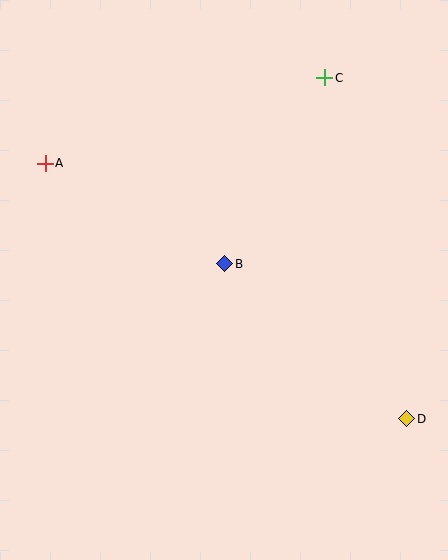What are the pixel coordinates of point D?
Point D is at (407, 419).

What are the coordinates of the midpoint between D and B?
The midpoint between D and B is at (316, 341).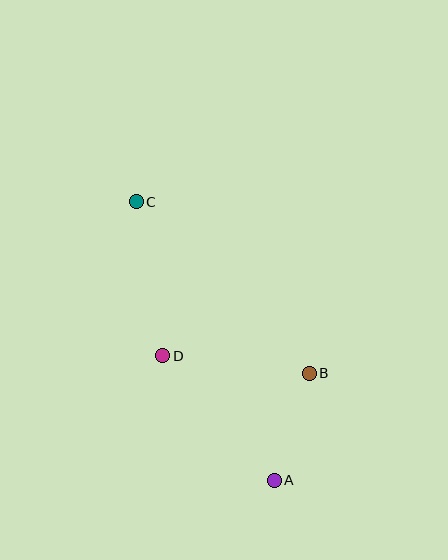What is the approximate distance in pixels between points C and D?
The distance between C and D is approximately 157 pixels.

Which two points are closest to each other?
Points A and B are closest to each other.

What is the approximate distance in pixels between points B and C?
The distance between B and C is approximately 244 pixels.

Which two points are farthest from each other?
Points A and C are farthest from each other.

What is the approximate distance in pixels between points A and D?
The distance between A and D is approximately 167 pixels.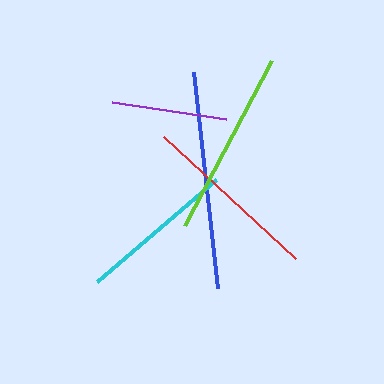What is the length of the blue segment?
The blue segment is approximately 217 pixels long.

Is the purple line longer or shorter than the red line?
The red line is longer than the purple line.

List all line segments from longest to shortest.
From longest to shortest: blue, lime, red, cyan, purple.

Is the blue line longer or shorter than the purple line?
The blue line is longer than the purple line.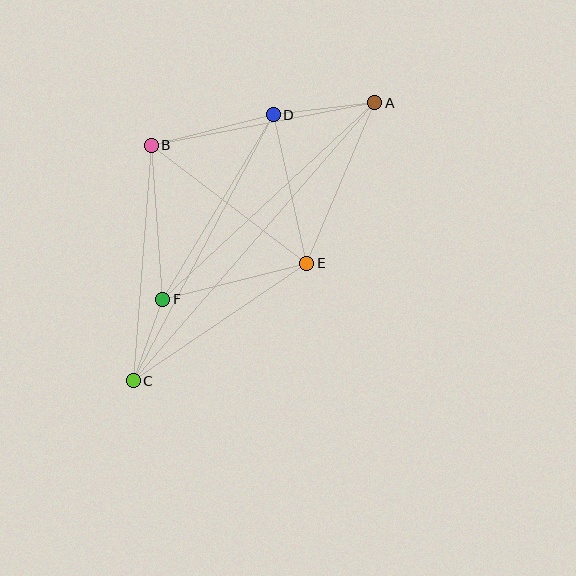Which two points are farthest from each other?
Points A and C are farthest from each other.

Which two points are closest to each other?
Points C and F are closest to each other.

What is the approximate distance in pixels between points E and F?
The distance between E and F is approximately 148 pixels.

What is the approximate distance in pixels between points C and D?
The distance between C and D is approximately 301 pixels.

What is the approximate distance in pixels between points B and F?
The distance between B and F is approximately 155 pixels.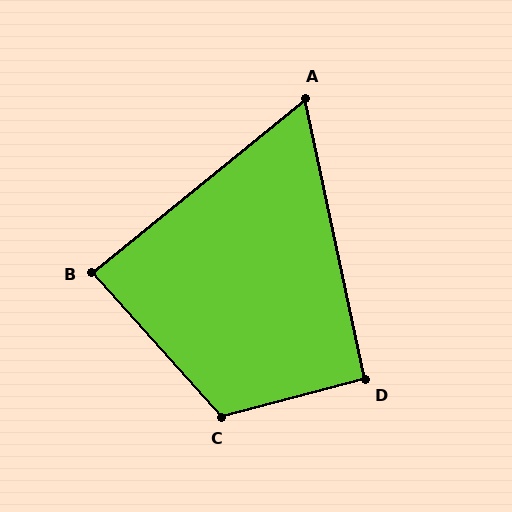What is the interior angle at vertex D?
Approximately 93 degrees (approximately right).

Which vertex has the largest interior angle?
C, at approximately 117 degrees.